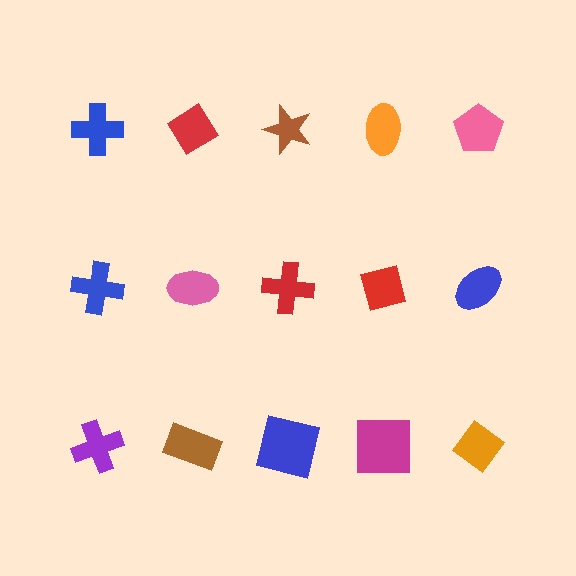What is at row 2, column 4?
A red square.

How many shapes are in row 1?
5 shapes.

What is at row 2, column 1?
A blue cross.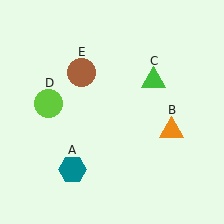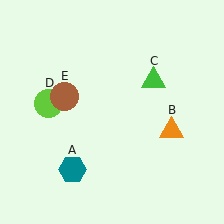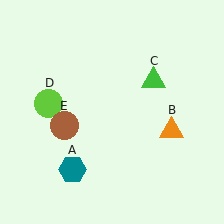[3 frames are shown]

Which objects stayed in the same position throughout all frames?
Teal hexagon (object A) and orange triangle (object B) and green triangle (object C) and lime circle (object D) remained stationary.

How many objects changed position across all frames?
1 object changed position: brown circle (object E).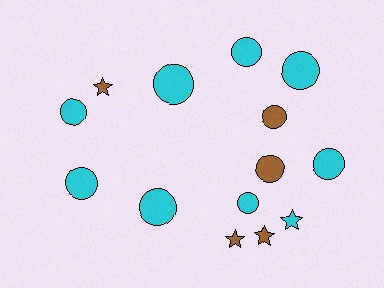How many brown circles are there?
There are 2 brown circles.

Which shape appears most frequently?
Circle, with 10 objects.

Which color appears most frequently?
Cyan, with 9 objects.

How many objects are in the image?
There are 14 objects.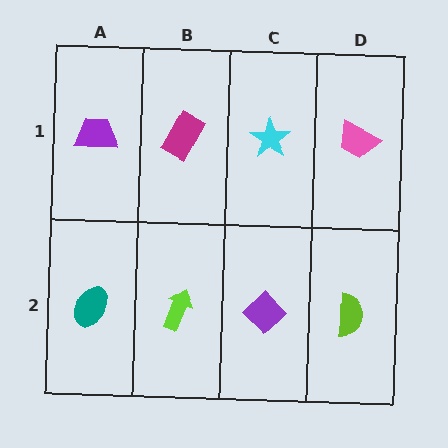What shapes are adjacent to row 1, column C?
A purple diamond (row 2, column C), a magenta rectangle (row 1, column B), a pink trapezoid (row 1, column D).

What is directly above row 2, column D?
A pink trapezoid.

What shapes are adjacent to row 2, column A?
A purple trapezoid (row 1, column A), a lime arrow (row 2, column B).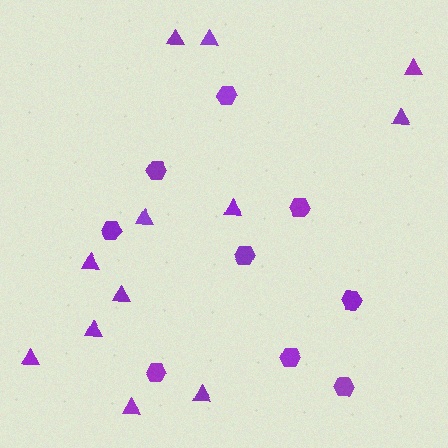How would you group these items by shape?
There are 2 groups: one group of hexagons (9) and one group of triangles (12).